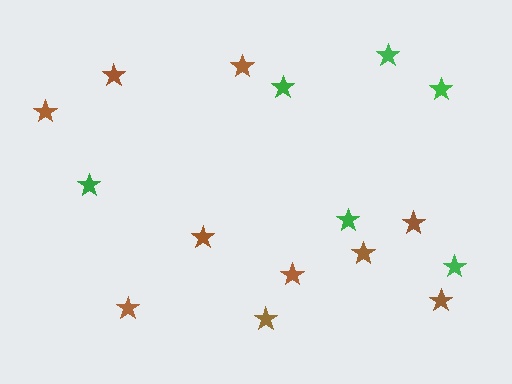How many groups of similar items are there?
There are 2 groups: one group of brown stars (10) and one group of green stars (6).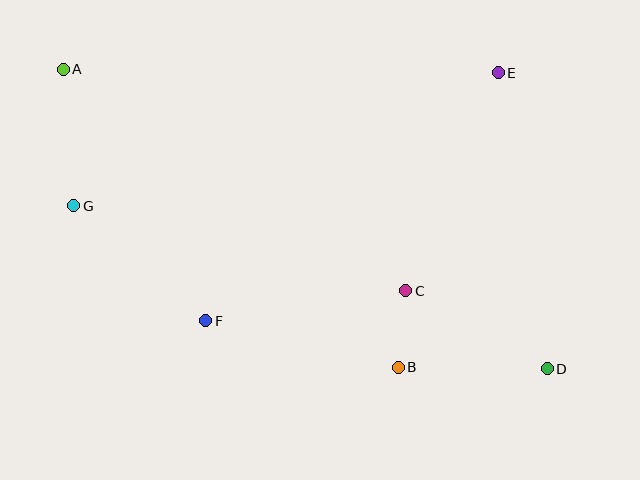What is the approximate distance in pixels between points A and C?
The distance between A and C is approximately 408 pixels.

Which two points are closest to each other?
Points B and C are closest to each other.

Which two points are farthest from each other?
Points A and D are farthest from each other.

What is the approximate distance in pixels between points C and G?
The distance between C and G is approximately 343 pixels.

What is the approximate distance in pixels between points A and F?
The distance between A and F is approximately 289 pixels.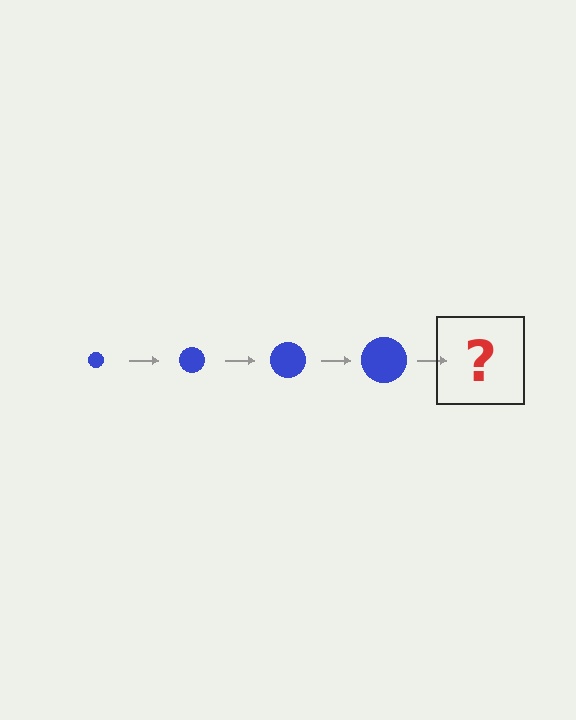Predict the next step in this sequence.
The next step is a blue circle, larger than the previous one.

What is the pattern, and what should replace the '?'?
The pattern is that the circle gets progressively larger each step. The '?' should be a blue circle, larger than the previous one.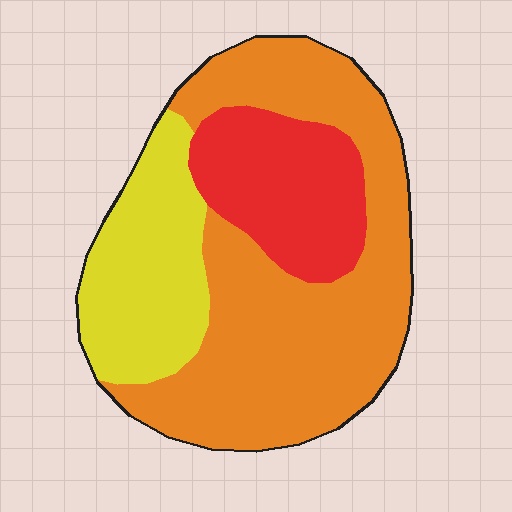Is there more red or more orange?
Orange.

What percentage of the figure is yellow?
Yellow covers about 25% of the figure.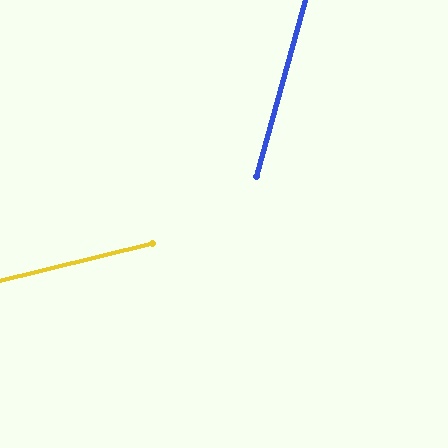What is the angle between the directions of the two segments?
Approximately 61 degrees.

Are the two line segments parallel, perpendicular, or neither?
Neither parallel nor perpendicular — they differ by about 61°.